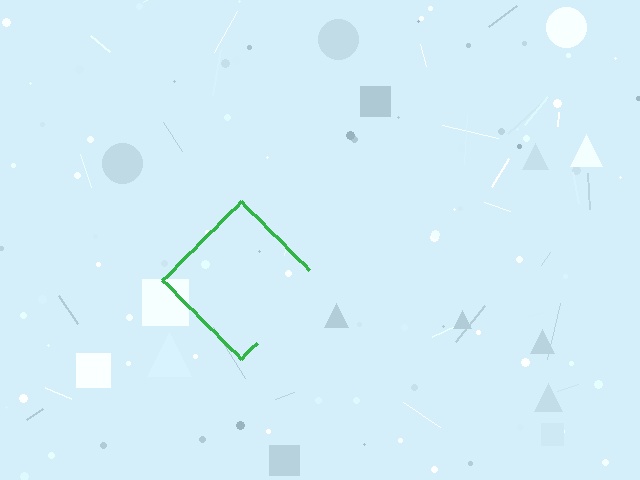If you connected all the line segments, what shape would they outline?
They would outline a diamond.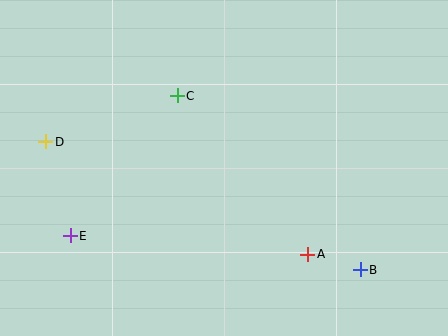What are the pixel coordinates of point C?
Point C is at (177, 96).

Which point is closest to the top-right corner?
Point B is closest to the top-right corner.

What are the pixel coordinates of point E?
Point E is at (70, 236).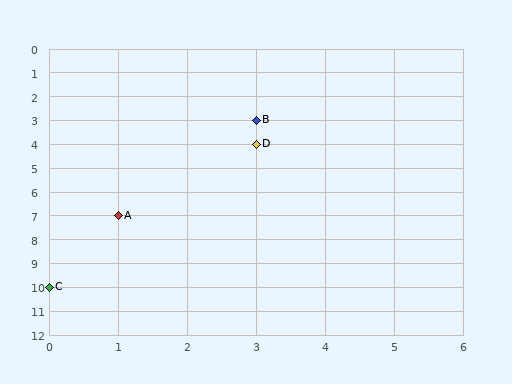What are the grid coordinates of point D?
Point D is at grid coordinates (3, 4).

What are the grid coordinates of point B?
Point B is at grid coordinates (3, 3).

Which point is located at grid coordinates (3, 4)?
Point D is at (3, 4).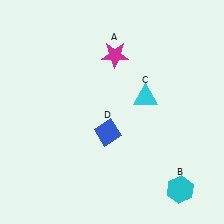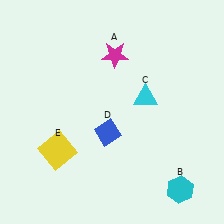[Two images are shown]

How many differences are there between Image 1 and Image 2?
There is 1 difference between the two images.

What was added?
A yellow square (E) was added in Image 2.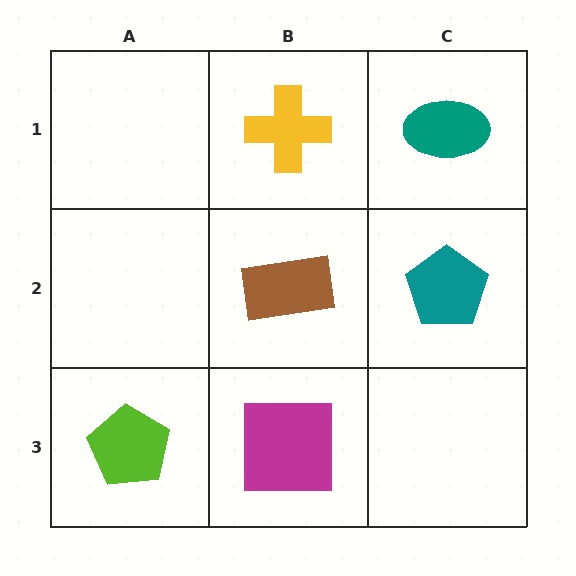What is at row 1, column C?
A teal ellipse.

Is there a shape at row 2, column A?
No, that cell is empty.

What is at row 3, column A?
A lime pentagon.